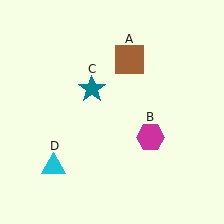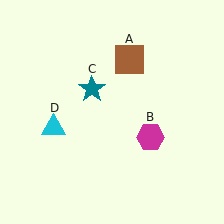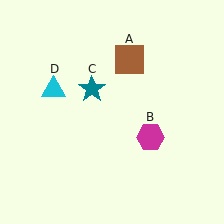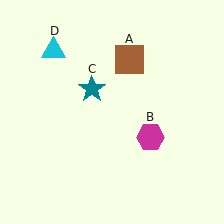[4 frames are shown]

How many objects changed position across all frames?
1 object changed position: cyan triangle (object D).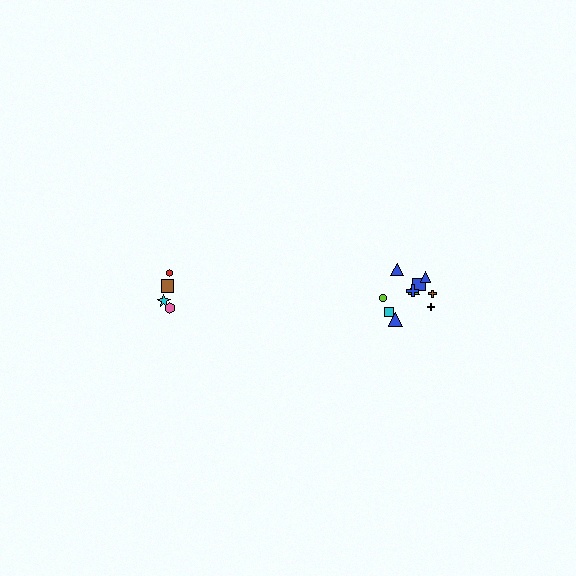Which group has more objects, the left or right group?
The right group.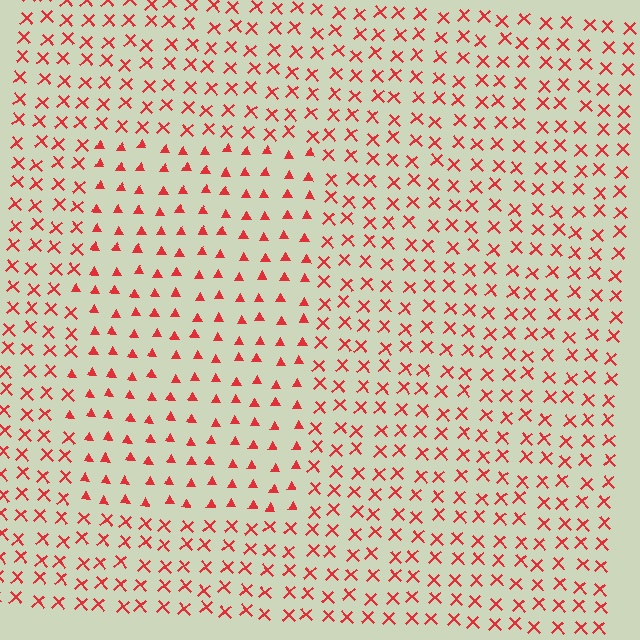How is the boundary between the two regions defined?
The boundary is defined by a change in element shape: triangles inside vs. X marks outside. All elements share the same color and spacing.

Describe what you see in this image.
The image is filled with small red elements arranged in a uniform grid. A rectangle-shaped region contains triangles, while the surrounding area contains X marks. The boundary is defined purely by the change in element shape.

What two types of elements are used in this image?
The image uses triangles inside the rectangle region and X marks outside it.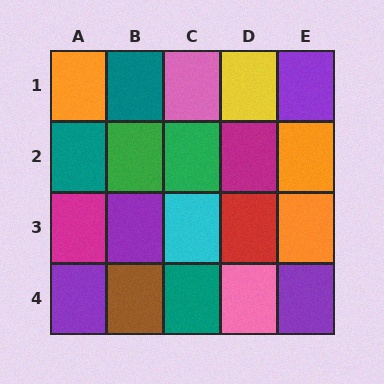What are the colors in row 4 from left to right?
Purple, brown, teal, pink, purple.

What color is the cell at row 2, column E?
Orange.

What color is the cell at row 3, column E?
Orange.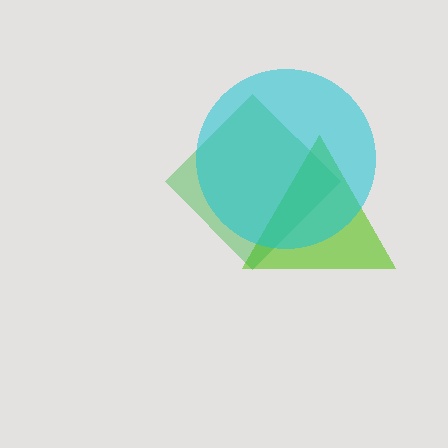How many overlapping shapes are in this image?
There are 3 overlapping shapes in the image.